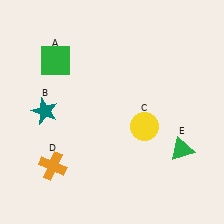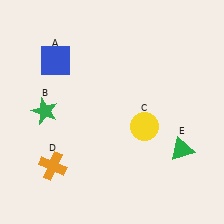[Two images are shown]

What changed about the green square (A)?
In Image 1, A is green. In Image 2, it changed to blue.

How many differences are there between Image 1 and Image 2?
There are 2 differences between the two images.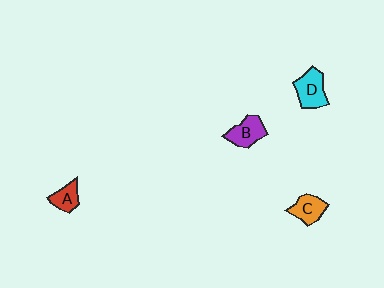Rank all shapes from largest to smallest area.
From largest to smallest: D (cyan), B (purple), C (orange), A (red).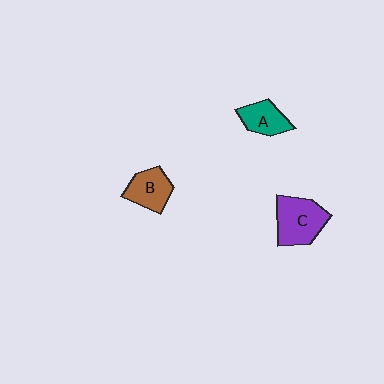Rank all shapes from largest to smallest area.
From largest to smallest: C (purple), B (brown), A (teal).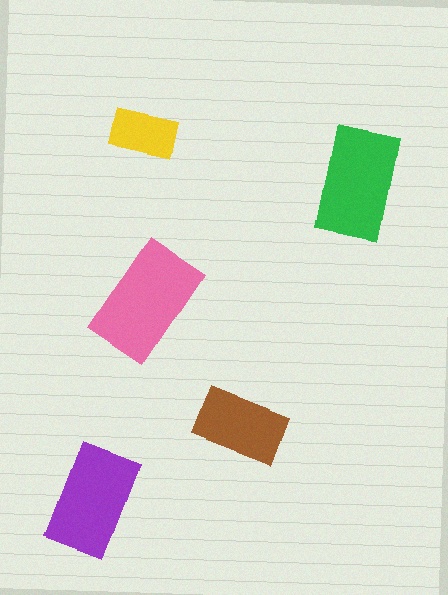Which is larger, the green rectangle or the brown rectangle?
The green one.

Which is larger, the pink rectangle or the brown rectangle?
The pink one.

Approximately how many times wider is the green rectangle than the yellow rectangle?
About 1.5 times wider.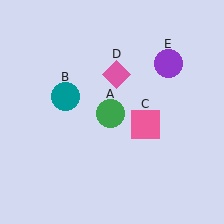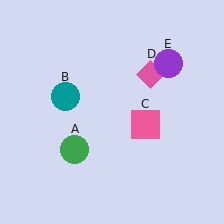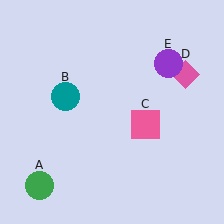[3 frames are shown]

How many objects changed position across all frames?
2 objects changed position: green circle (object A), pink diamond (object D).